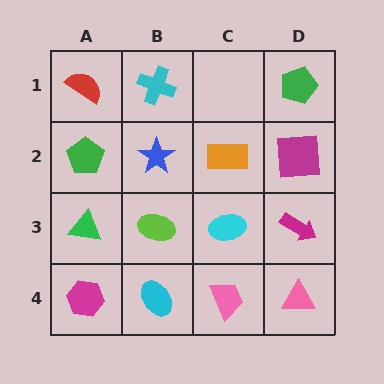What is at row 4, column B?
A cyan ellipse.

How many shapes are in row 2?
4 shapes.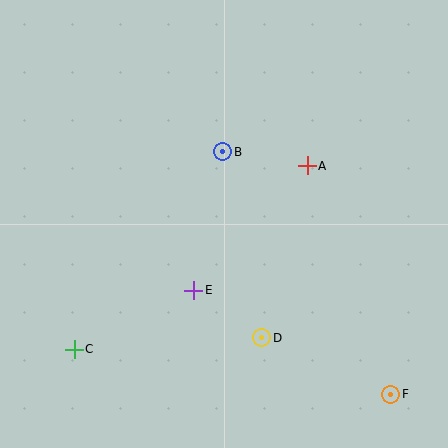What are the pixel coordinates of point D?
Point D is at (262, 338).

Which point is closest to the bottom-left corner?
Point C is closest to the bottom-left corner.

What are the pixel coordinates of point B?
Point B is at (223, 152).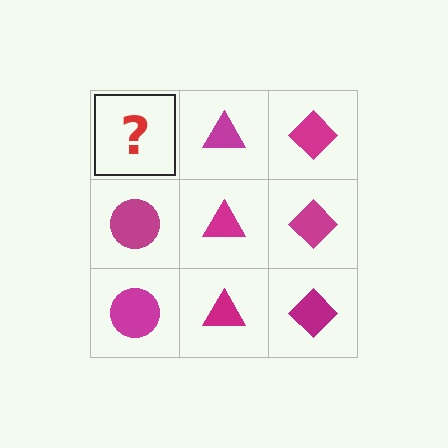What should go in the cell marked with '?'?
The missing cell should contain a magenta circle.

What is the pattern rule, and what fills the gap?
The rule is that each column has a consistent shape. The gap should be filled with a magenta circle.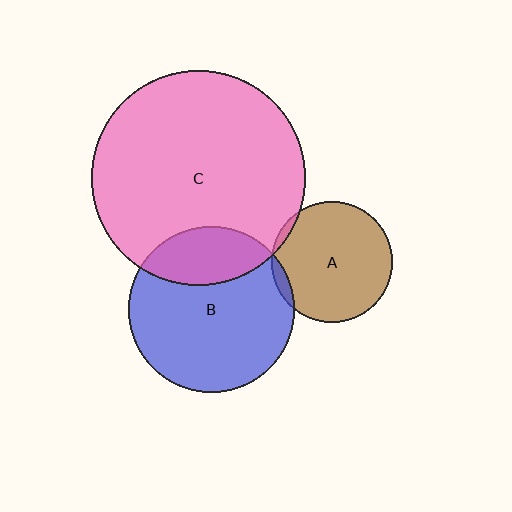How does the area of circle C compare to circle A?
Approximately 3.1 times.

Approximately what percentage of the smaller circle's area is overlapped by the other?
Approximately 25%.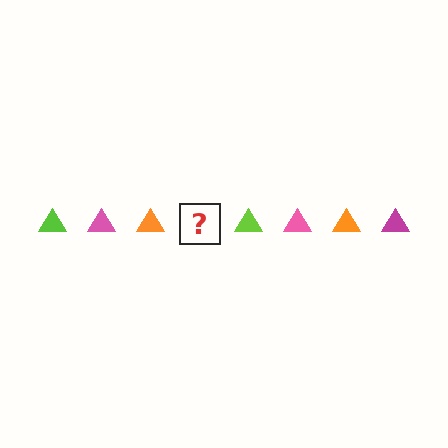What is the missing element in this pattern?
The missing element is a magenta triangle.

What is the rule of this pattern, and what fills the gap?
The rule is that the pattern cycles through lime, pink, orange, magenta triangles. The gap should be filled with a magenta triangle.